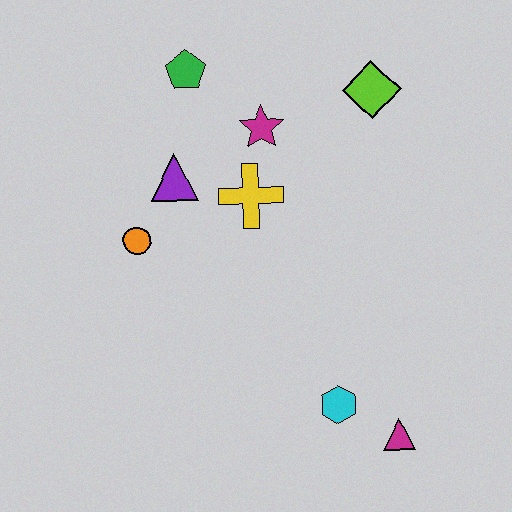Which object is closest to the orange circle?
The purple triangle is closest to the orange circle.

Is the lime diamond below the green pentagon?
Yes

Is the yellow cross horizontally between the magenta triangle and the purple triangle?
Yes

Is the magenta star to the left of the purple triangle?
No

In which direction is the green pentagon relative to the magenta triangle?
The green pentagon is above the magenta triangle.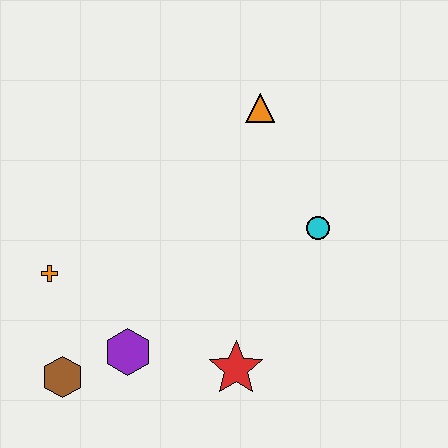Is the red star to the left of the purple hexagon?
No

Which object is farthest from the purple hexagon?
The orange triangle is farthest from the purple hexagon.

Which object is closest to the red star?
The purple hexagon is closest to the red star.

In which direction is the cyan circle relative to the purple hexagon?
The cyan circle is to the right of the purple hexagon.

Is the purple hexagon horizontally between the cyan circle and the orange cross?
Yes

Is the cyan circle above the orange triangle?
No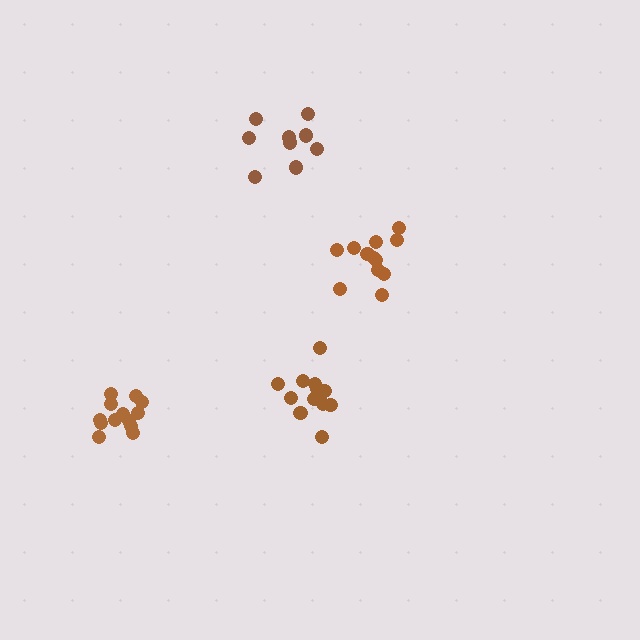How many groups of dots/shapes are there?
There are 4 groups.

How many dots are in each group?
Group 1: 12 dots, Group 2: 13 dots, Group 3: 9 dots, Group 4: 12 dots (46 total).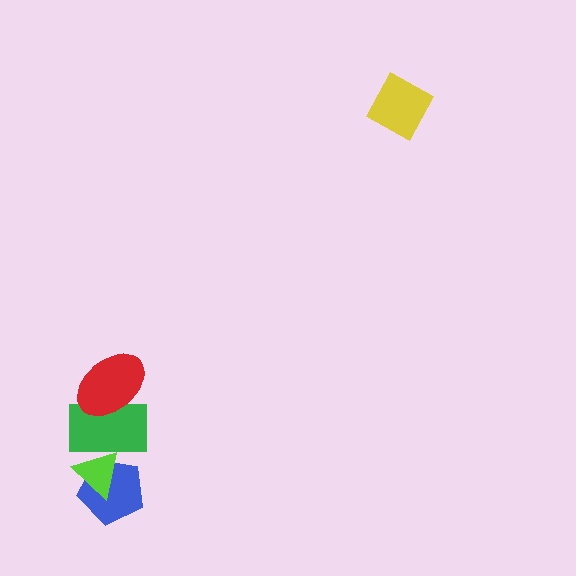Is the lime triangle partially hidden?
Yes, it is partially covered by another shape.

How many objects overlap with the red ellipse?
1 object overlaps with the red ellipse.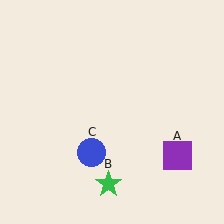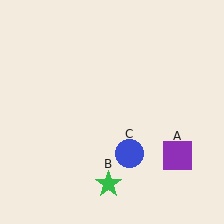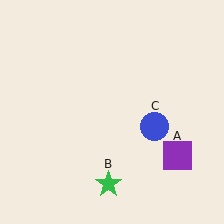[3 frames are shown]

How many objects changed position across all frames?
1 object changed position: blue circle (object C).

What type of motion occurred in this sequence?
The blue circle (object C) rotated counterclockwise around the center of the scene.